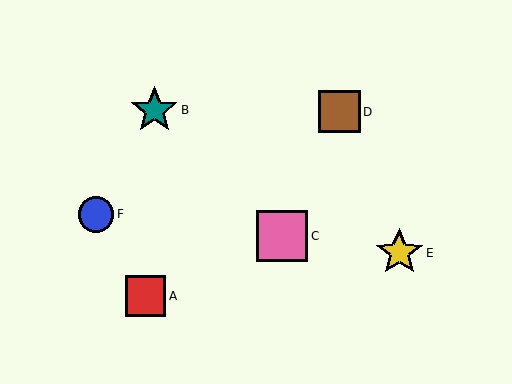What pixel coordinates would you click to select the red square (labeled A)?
Click at (146, 296) to select the red square A.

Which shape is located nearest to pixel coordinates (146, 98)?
The teal star (labeled B) at (154, 110) is nearest to that location.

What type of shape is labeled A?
Shape A is a red square.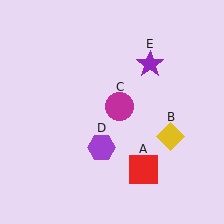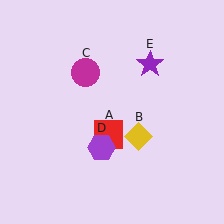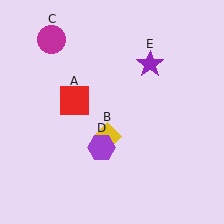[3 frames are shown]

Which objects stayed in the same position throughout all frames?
Purple hexagon (object D) and purple star (object E) remained stationary.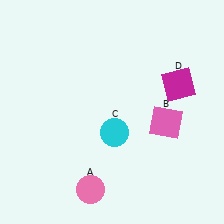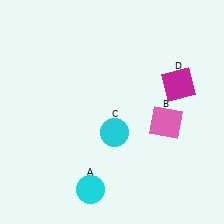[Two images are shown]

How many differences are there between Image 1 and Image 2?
There is 1 difference between the two images.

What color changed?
The circle (A) changed from pink in Image 1 to cyan in Image 2.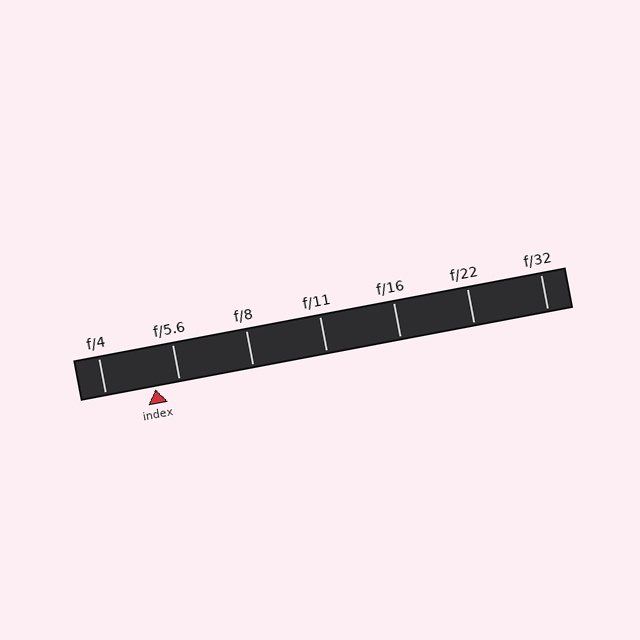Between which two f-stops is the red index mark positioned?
The index mark is between f/4 and f/5.6.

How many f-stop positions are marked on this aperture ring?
There are 7 f-stop positions marked.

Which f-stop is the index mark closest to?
The index mark is closest to f/5.6.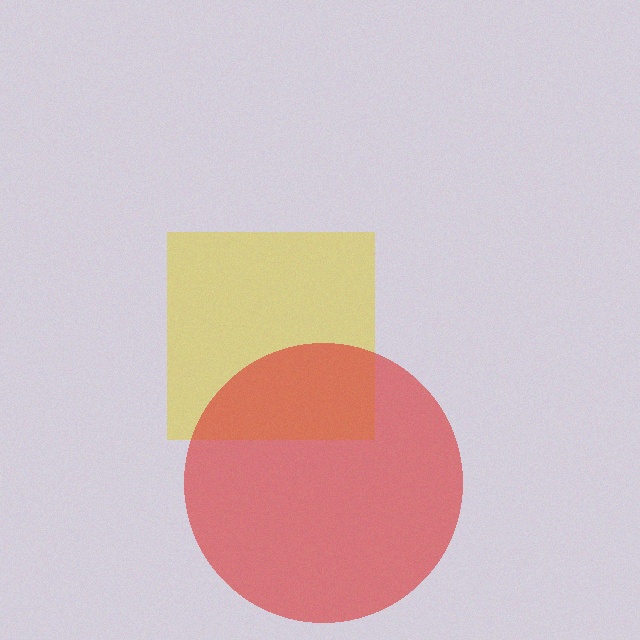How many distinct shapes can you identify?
There are 2 distinct shapes: a yellow square, a red circle.